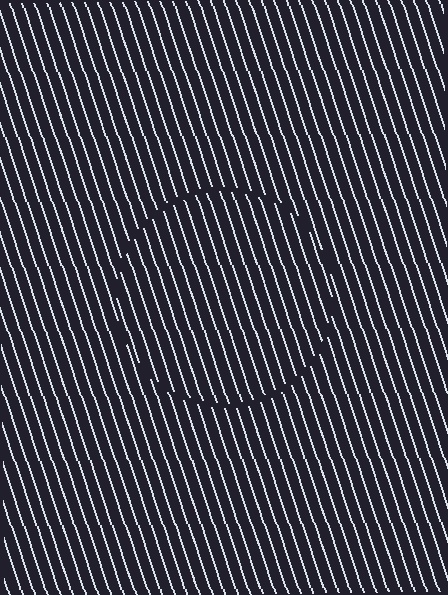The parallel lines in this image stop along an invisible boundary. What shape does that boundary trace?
An illusory circle. The interior of the shape contains the same grating, shifted by half a period — the contour is defined by the phase discontinuity where line-ends from the inner and outer gratings abut.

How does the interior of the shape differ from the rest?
The interior of the shape contains the same grating, shifted by half a period — the contour is defined by the phase discontinuity where line-ends from the inner and outer gratings abut.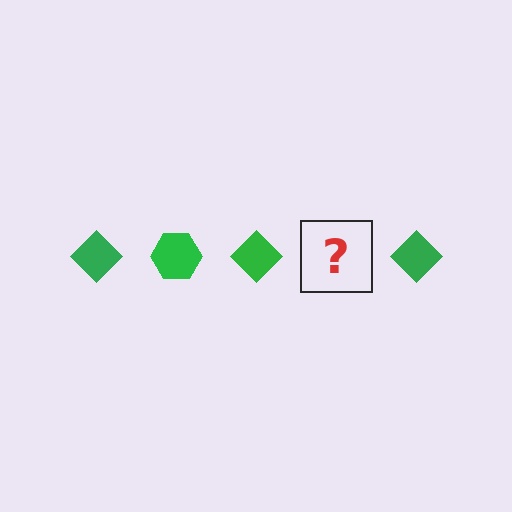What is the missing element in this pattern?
The missing element is a green hexagon.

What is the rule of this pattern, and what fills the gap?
The rule is that the pattern cycles through diamond, hexagon shapes in green. The gap should be filled with a green hexagon.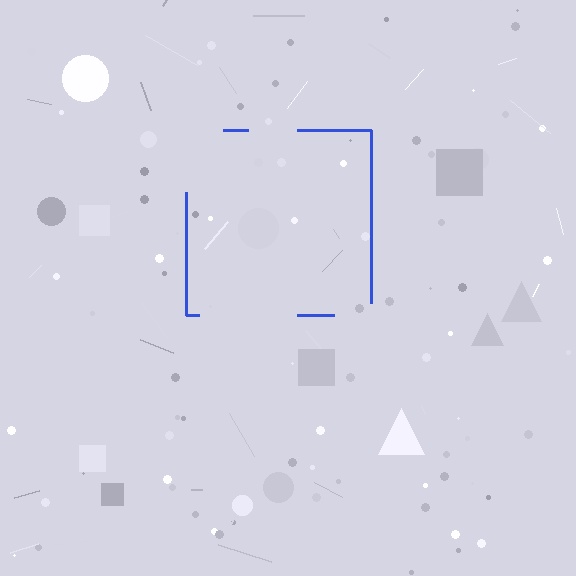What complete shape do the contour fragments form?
The contour fragments form a square.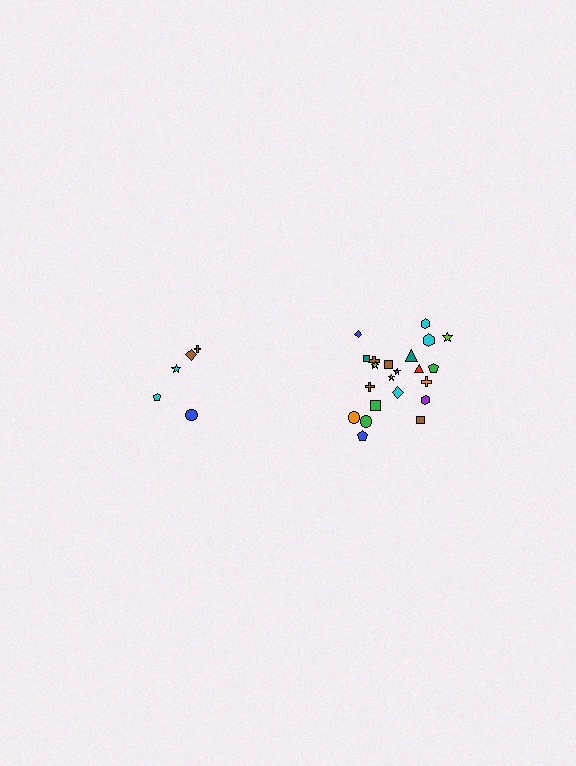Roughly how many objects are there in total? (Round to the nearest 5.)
Roughly 25 objects in total.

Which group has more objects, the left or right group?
The right group.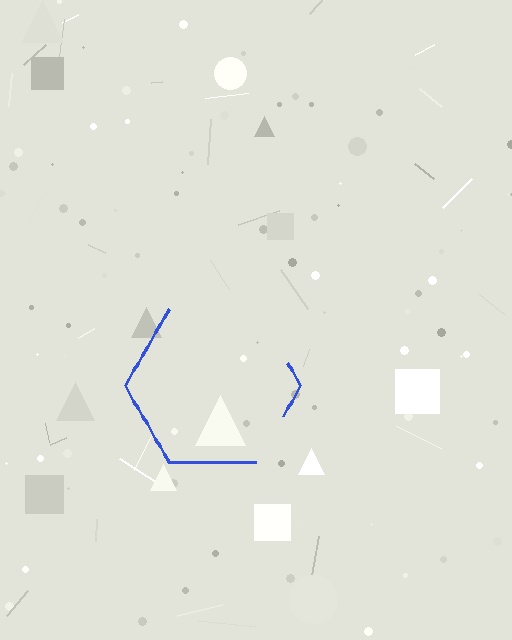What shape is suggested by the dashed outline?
The dashed outline suggests a hexagon.